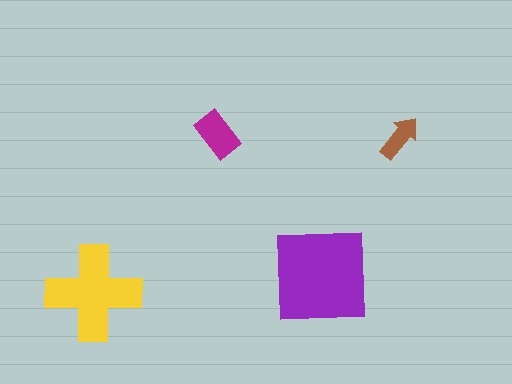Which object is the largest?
The purple square.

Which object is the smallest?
The brown arrow.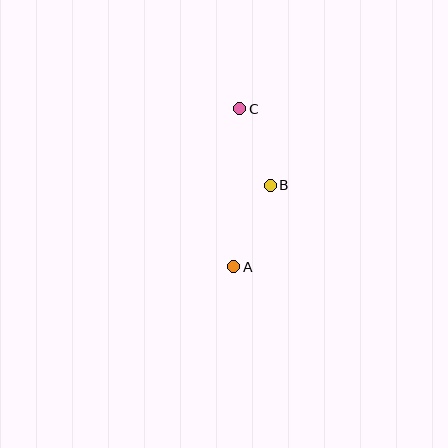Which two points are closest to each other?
Points B and C are closest to each other.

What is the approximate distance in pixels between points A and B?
The distance between A and B is approximately 89 pixels.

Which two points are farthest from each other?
Points A and C are farthest from each other.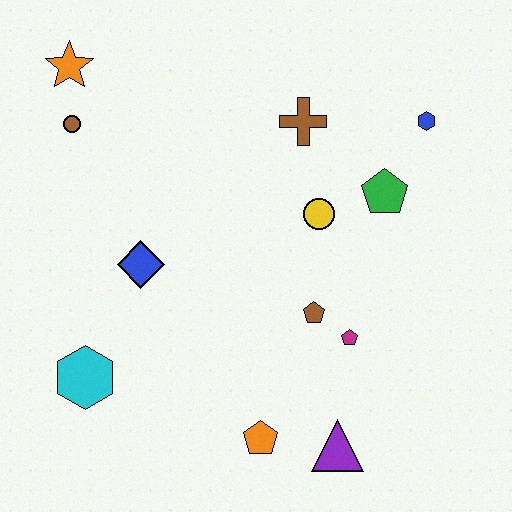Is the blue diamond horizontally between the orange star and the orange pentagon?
Yes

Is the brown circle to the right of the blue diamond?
No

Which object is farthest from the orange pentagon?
The orange star is farthest from the orange pentagon.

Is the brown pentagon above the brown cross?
No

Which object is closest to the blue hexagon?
The green pentagon is closest to the blue hexagon.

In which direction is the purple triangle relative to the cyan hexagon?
The purple triangle is to the right of the cyan hexagon.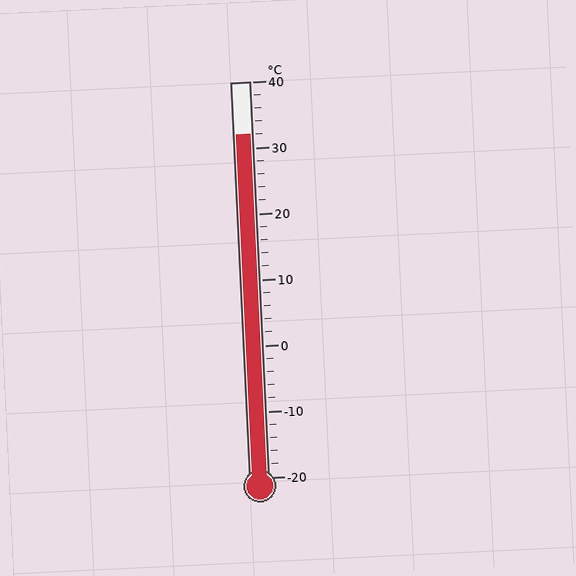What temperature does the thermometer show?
The thermometer shows approximately 32°C.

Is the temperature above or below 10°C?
The temperature is above 10°C.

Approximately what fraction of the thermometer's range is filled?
The thermometer is filled to approximately 85% of its range.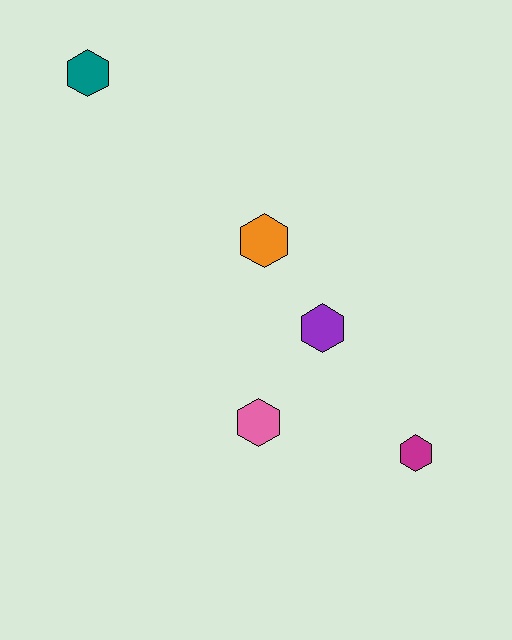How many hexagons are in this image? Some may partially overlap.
There are 5 hexagons.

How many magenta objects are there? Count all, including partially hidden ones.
There is 1 magenta object.